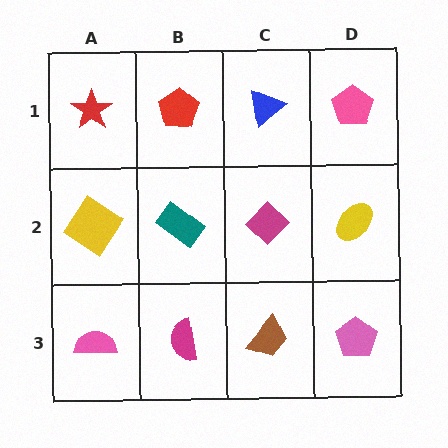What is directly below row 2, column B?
A magenta semicircle.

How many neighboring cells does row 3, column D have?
2.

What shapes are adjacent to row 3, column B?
A teal rectangle (row 2, column B), a pink semicircle (row 3, column A), a brown trapezoid (row 3, column C).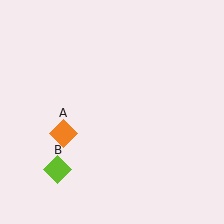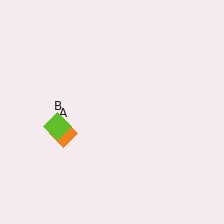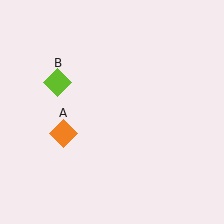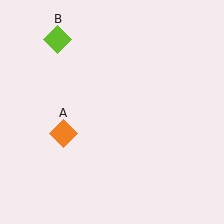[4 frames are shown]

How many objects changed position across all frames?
1 object changed position: lime diamond (object B).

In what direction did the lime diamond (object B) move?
The lime diamond (object B) moved up.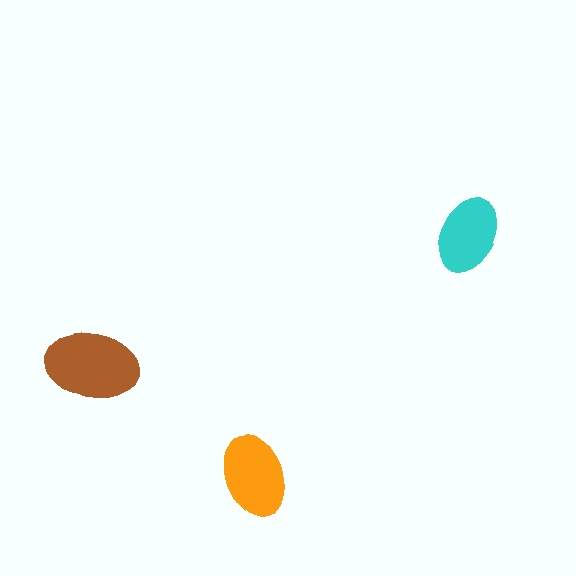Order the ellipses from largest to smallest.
the brown one, the orange one, the cyan one.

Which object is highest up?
The cyan ellipse is topmost.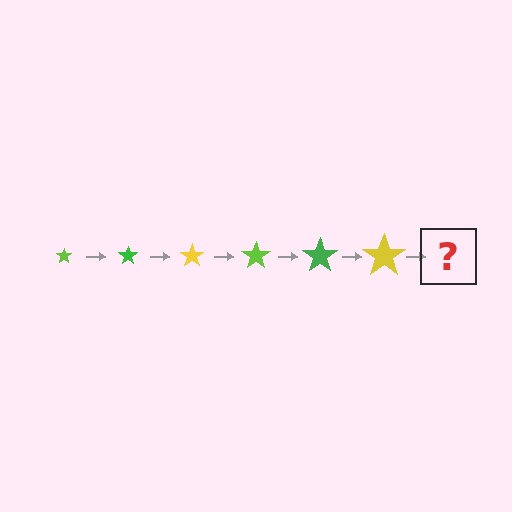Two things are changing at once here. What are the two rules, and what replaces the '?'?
The two rules are that the star grows larger each step and the color cycles through lime, green, and yellow. The '?' should be a lime star, larger than the previous one.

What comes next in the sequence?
The next element should be a lime star, larger than the previous one.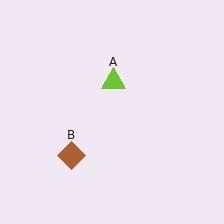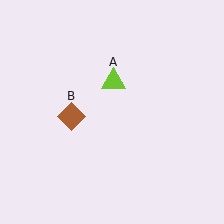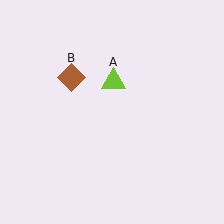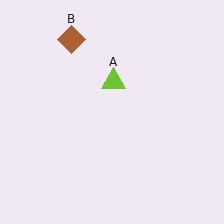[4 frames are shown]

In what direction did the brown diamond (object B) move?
The brown diamond (object B) moved up.